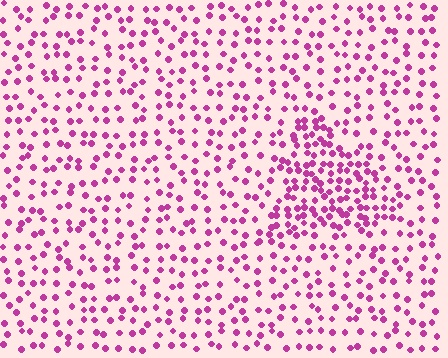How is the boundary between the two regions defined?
The boundary is defined by a change in element density (approximately 2.0x ratio). All elements are the same color, size, and shape.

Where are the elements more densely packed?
The elements are more densely packed inside the triangle boundary.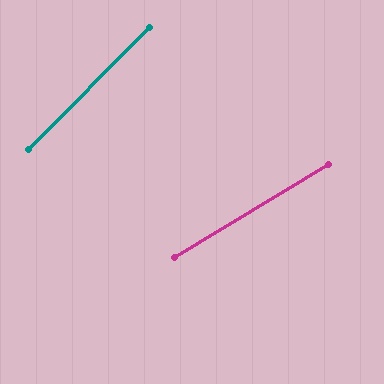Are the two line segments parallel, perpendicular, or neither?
Neither parallel nor perpendicular — they differ by about 14°.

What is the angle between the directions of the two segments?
Approximately 14 degrees.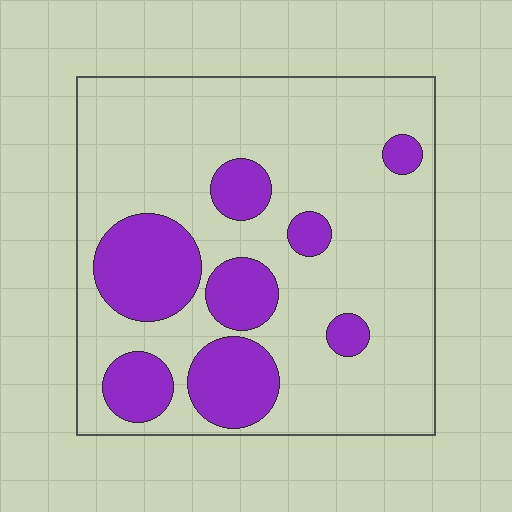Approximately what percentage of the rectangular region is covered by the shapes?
Approximately 25%.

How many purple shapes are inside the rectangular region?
8.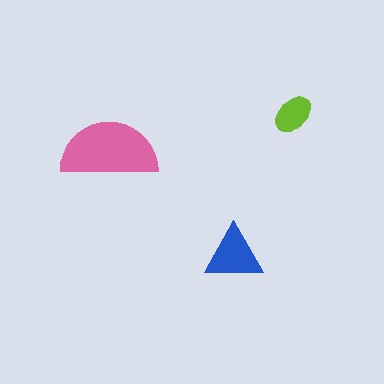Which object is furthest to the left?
The pink semicircle is leftmost.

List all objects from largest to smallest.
The pink semicircle, the blue triangle, the lime ellipse.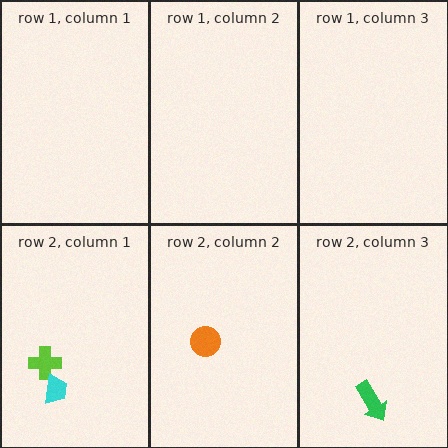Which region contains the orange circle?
The row 2, column 2 region.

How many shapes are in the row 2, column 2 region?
1.